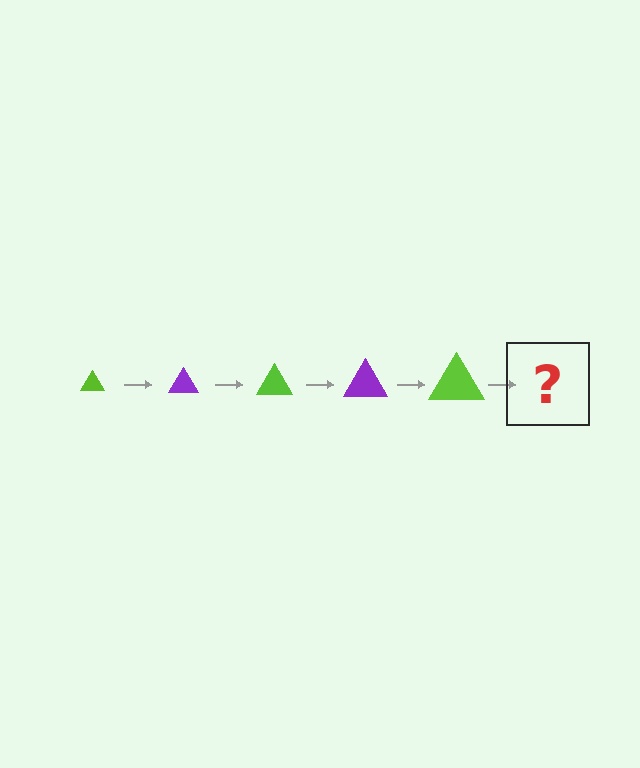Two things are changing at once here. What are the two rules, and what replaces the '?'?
The two rules are that the triangle grows larger each step and the color cycles through lime and purple. The '?' should be a purple triangle, larger than the previous one.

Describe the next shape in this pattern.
It should be a purple triangle, larger than the previous one.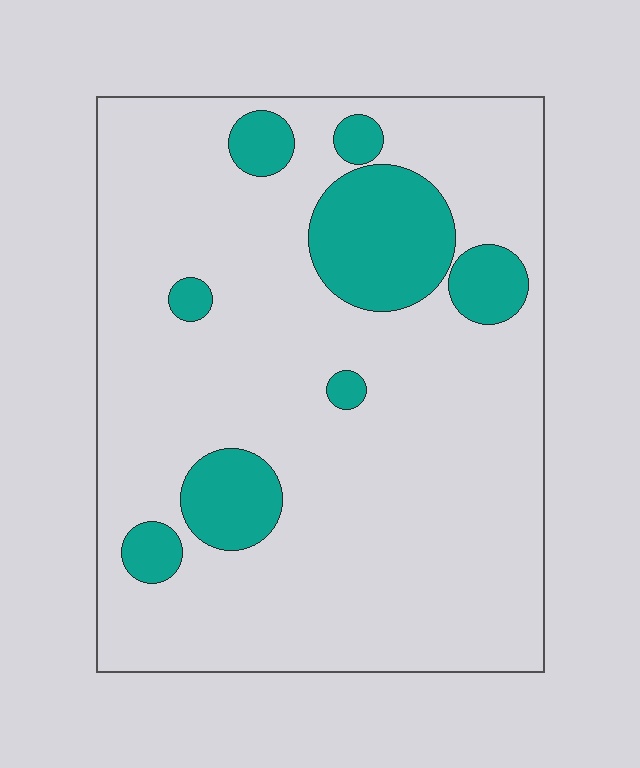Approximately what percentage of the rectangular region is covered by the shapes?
Approximately 15%.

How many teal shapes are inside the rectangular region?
8.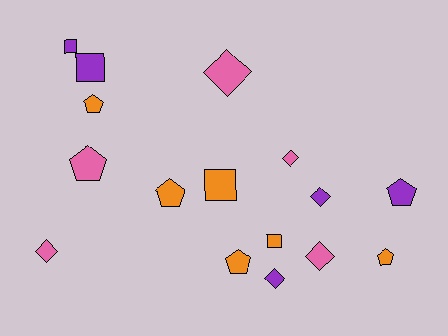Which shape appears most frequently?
Pentagon, with 6 objects.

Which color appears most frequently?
Orange, with 6 objects.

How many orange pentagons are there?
There are 4 orange pentagons.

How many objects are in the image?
There are 16 objects.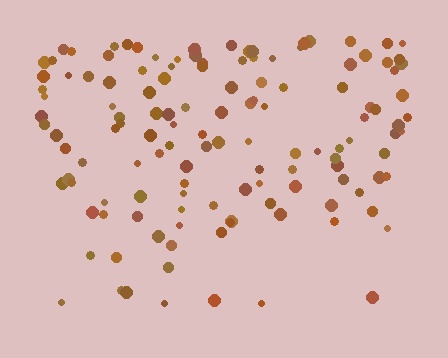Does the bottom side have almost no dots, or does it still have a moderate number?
Still a moderate number, just noticeably fewer than the top.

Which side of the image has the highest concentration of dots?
The top.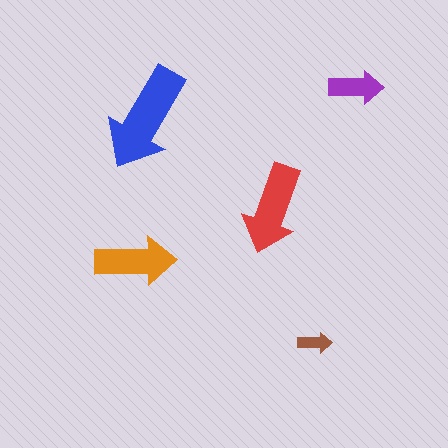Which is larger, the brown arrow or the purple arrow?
The purple one.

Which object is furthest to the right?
The purple arrow is rightmost.